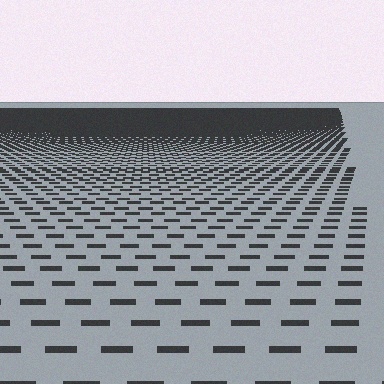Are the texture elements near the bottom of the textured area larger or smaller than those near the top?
Larger. Near the bottom, elements are closer to the viewer and appear at a bigger on-screen size.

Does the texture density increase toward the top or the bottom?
Density increases toward the top.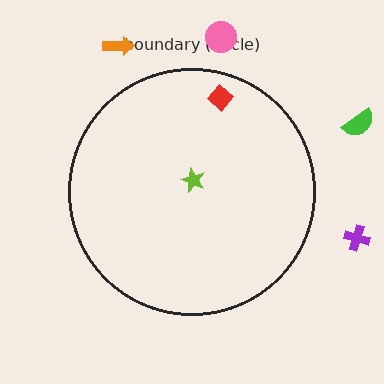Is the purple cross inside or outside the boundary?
Outside.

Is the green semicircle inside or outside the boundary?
Outside.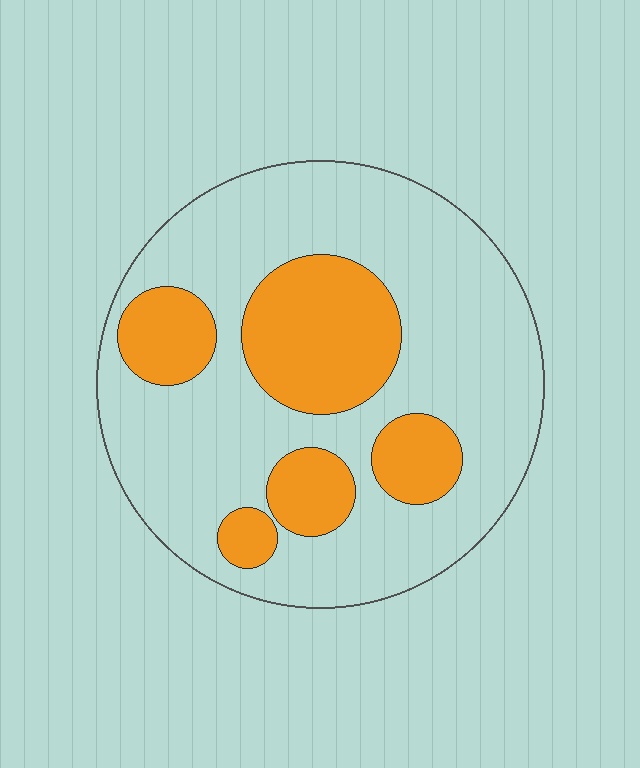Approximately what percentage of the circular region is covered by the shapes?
Approximately 30%.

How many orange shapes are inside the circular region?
5.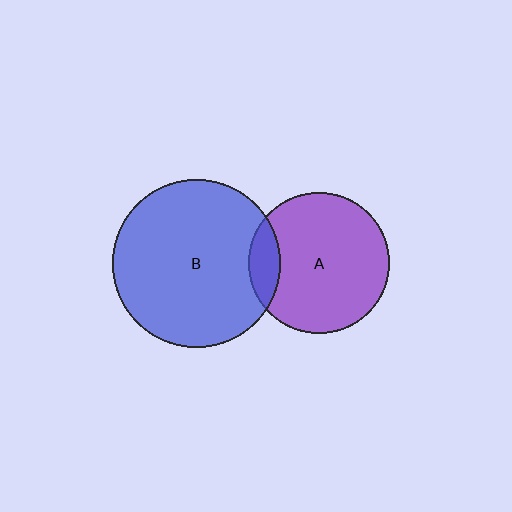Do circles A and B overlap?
Yes.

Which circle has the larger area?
Circle B (blue).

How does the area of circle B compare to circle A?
Approximately 1.4 times.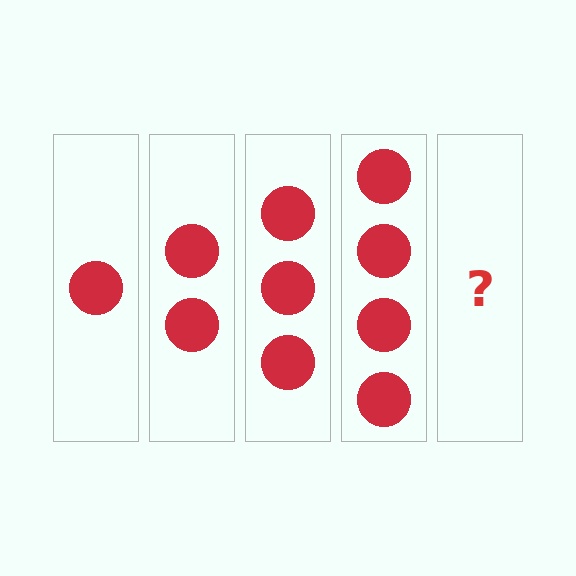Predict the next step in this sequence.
The next step is 5 circles.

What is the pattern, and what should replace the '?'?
The pattern is that each step adds one more circle. The '?' should be 5 circles.